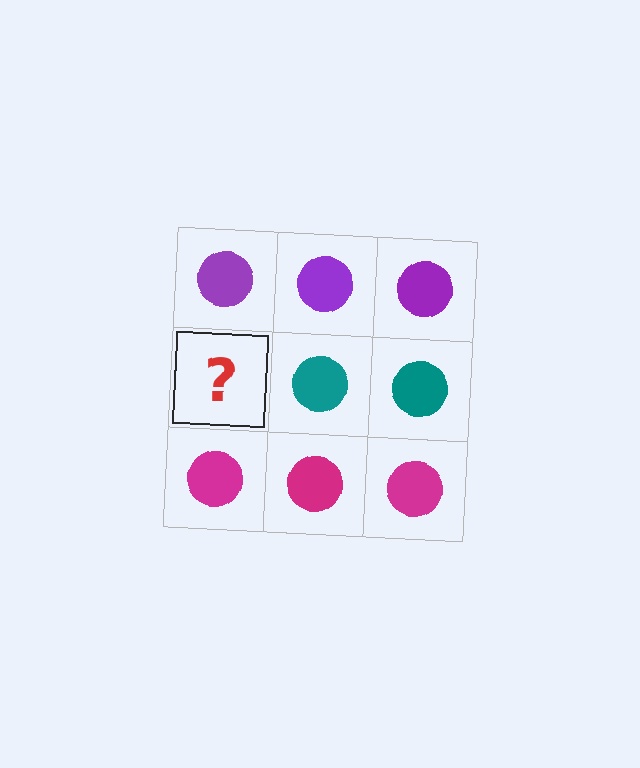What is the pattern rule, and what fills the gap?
The rule is that each row has a consistent color. The gap should be filled with a teal circle.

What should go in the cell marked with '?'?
The missing cell should contain a teal circle.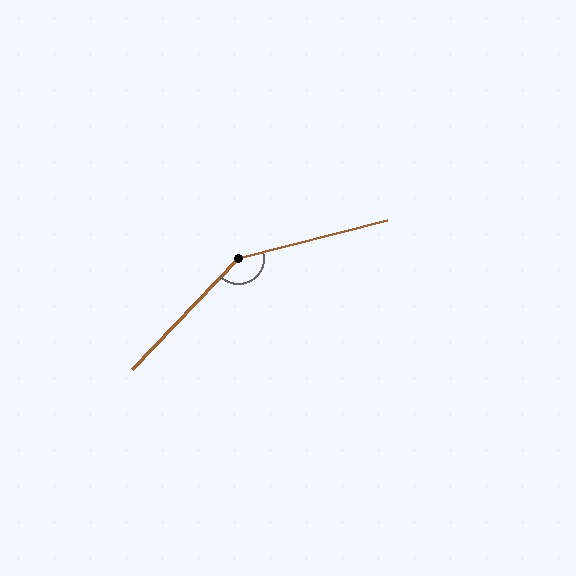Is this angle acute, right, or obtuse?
It is obtuse.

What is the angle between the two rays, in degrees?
Approximately 148 degrees.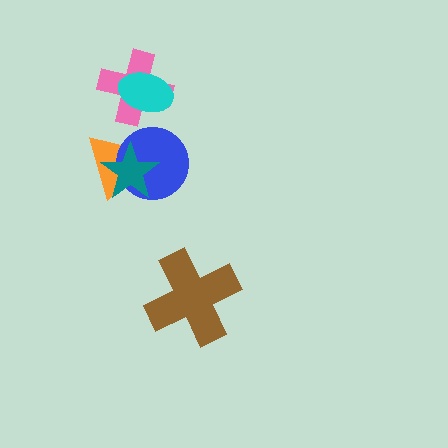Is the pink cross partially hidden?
Yes, it is partially covered by another shape.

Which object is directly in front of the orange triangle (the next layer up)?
The blue circle is directly in front of the orange triangle.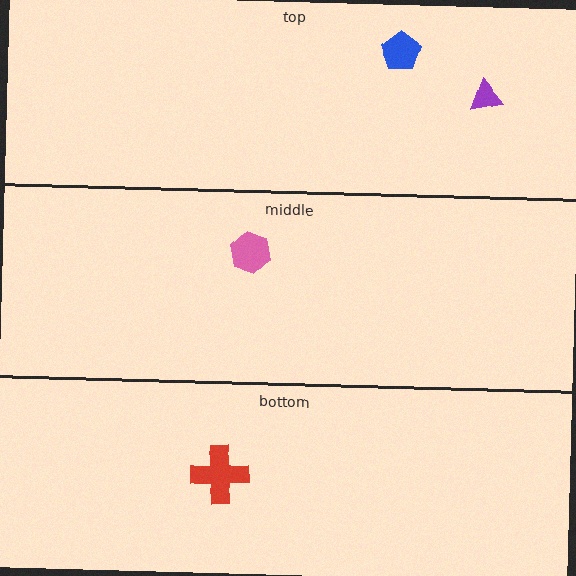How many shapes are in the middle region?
1.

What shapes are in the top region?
The purple triangle, the blue pentagon.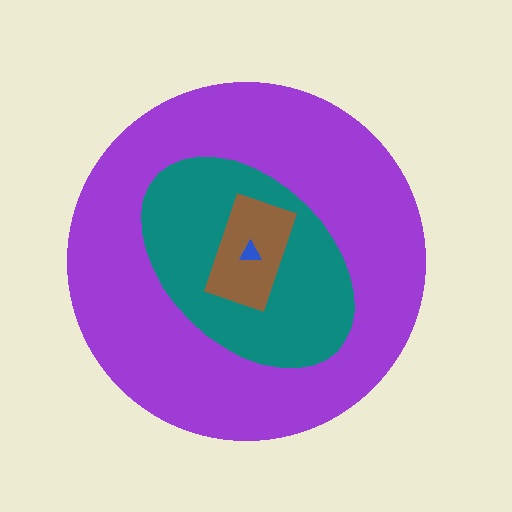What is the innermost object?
The blue triangle.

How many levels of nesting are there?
4.